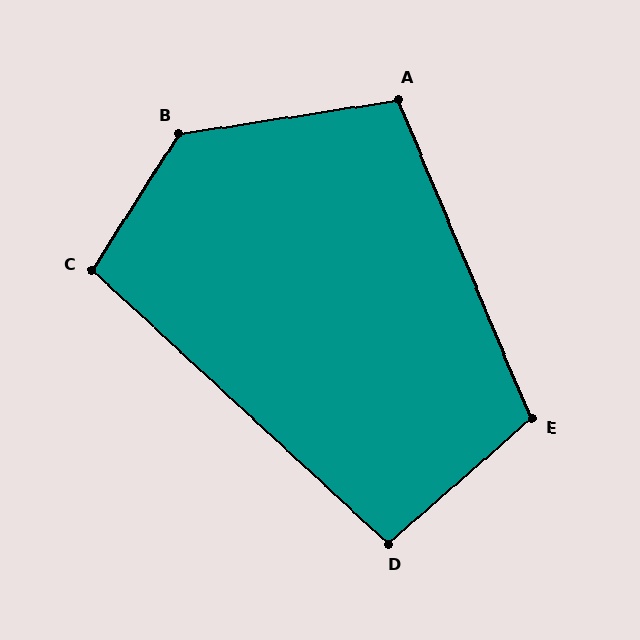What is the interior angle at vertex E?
Approximately 108 degrees (obtuse).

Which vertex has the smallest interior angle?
D, at approximately 96 degrees.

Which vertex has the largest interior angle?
B, at approximately 131 degrees.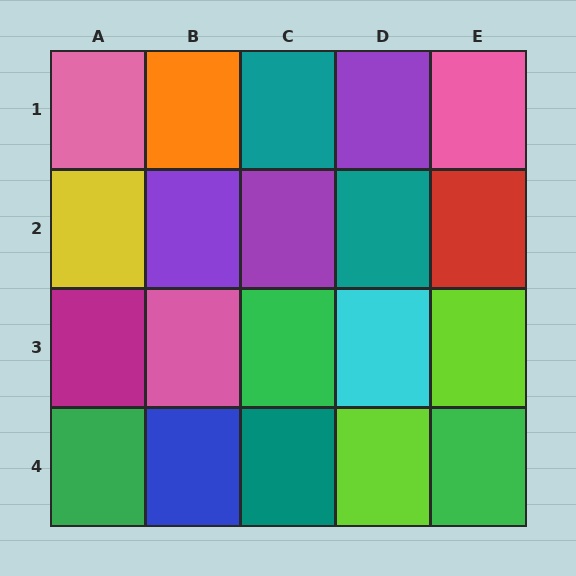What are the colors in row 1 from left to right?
Pink, orange, teal, purple, pink.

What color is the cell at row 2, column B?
Purple.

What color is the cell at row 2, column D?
Teal.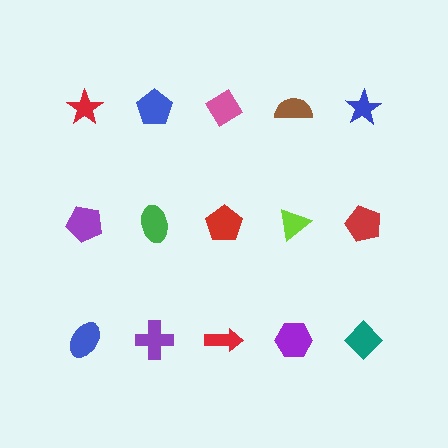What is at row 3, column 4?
A purple hexagon.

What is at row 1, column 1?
A red star.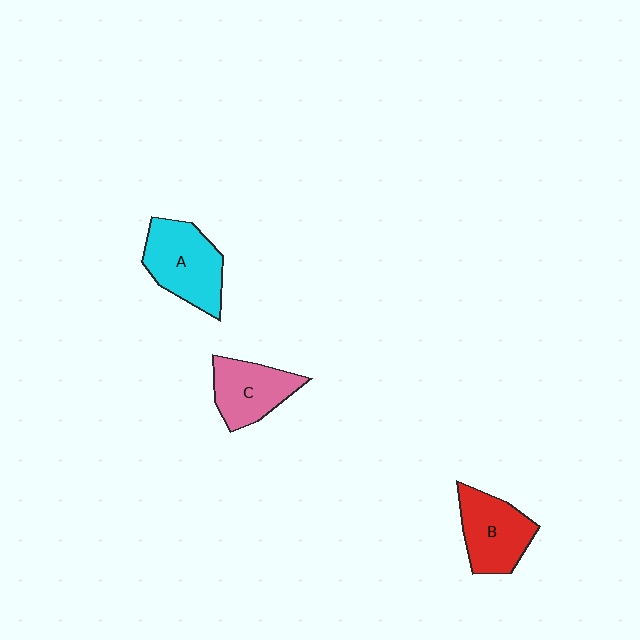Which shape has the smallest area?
Shape C (pink).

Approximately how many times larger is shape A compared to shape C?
Approximately 1.3 times.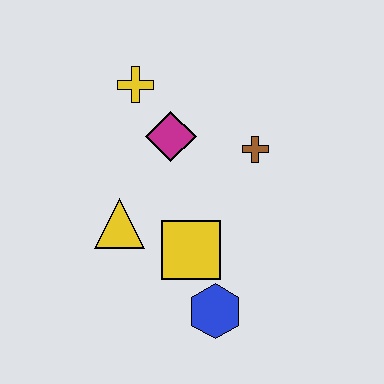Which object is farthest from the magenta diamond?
The blue hexagon is farthest from the magenta diamond.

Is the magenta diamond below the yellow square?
No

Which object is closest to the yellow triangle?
The yellow square is closest to the yellow triangle.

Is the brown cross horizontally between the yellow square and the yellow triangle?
No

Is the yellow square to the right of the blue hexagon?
No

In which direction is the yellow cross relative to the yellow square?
The yellow cross is above the yellow square.